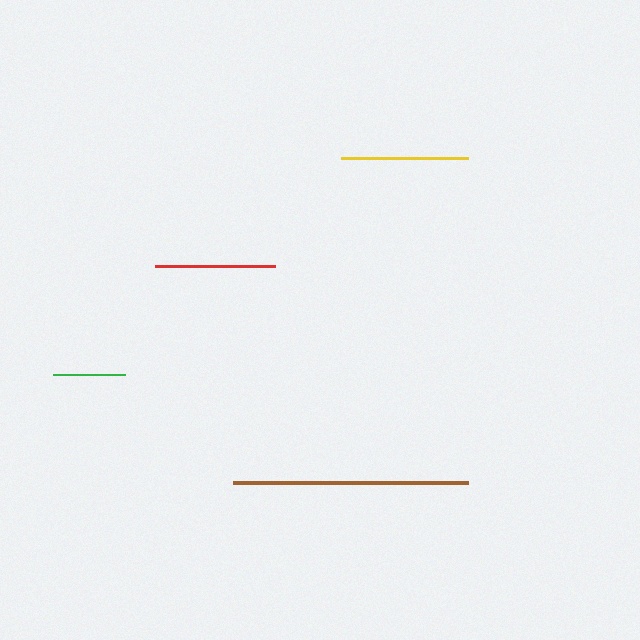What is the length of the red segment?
The red segment is approximately 120 pixels long.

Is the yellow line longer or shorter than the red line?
The yellow line is longer than the red line.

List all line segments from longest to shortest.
From longest to shortest: brown, yellow, red, green.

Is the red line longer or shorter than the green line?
The red line is longer than the green line.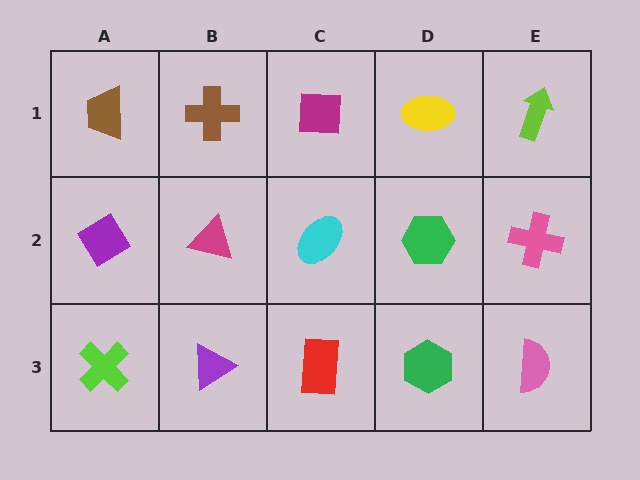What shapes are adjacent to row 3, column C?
A cyan ellipse (row 2, column C), a purple triangle (row 3, column B), a green hexagon (row 3, column D).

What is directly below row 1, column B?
A magenta triangle.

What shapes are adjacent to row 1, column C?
A cyan ellipse (row 2, column C), a brown cross (row 1, column B), a yellow ellipse (row 1, column D).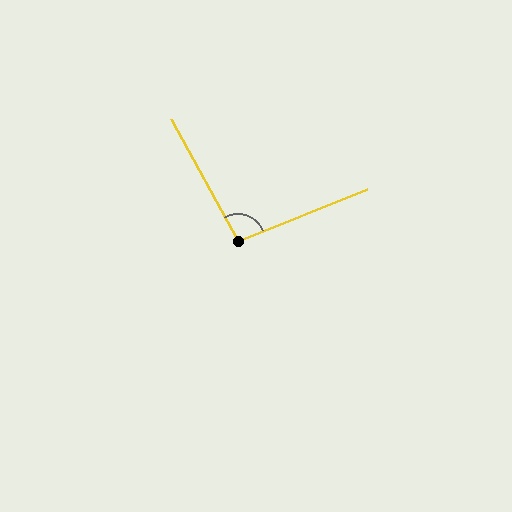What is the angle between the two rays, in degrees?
Approximately 97 degrees.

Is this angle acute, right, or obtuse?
It is obtuse.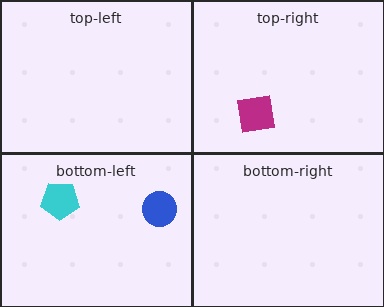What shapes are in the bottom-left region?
The cyan pentagon, the blue circle.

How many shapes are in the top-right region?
1.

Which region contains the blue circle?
The bottom-left region.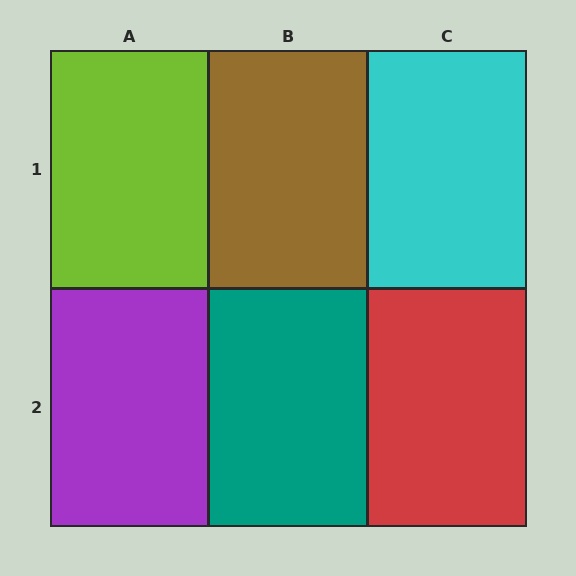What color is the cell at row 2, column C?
Red.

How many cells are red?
1 cell is red.